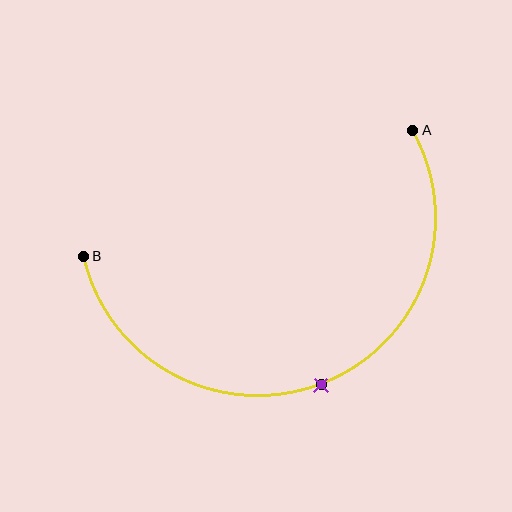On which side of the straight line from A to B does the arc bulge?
The arc bulges below the straight line connecting A and B.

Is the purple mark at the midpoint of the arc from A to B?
Yes. The purple mark lies on the arc at equal arc-length from both A and B — it is the arc midpoint.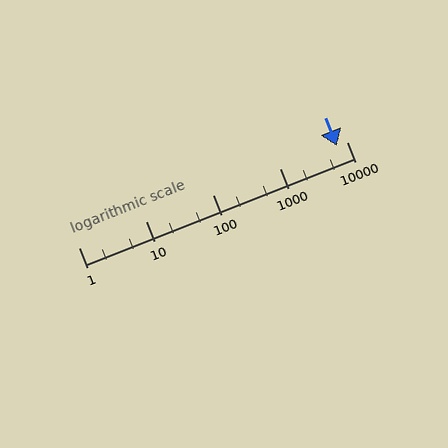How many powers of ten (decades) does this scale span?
The scale spans 4 decades, from 1 to 10000.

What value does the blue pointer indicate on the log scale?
The pointer indicates approximately 7100.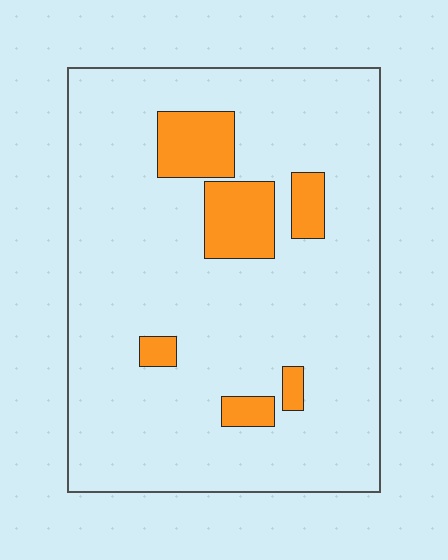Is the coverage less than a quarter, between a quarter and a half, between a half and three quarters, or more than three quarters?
Less than a quarter.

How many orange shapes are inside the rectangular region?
6.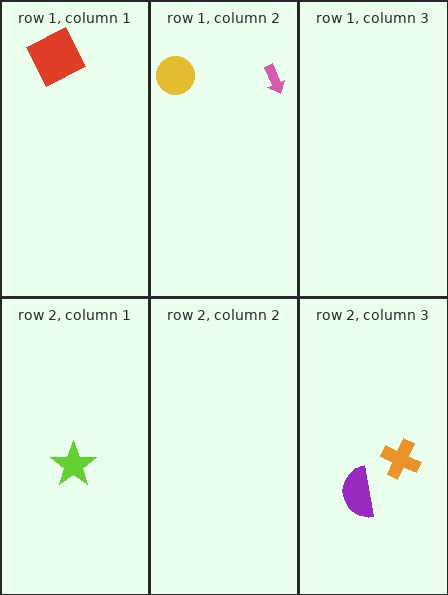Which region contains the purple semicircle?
The row 2, column 3 region.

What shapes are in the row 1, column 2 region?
The pink arrow, the yellow circle.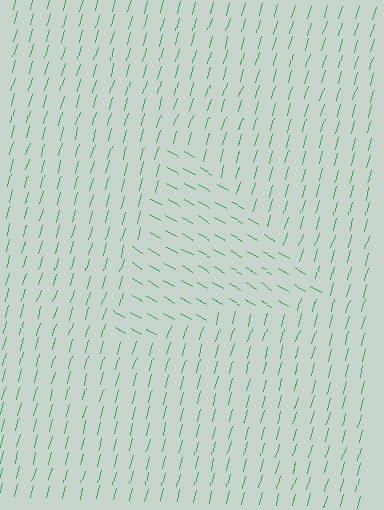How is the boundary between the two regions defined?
The boundary is defined purely by a change in line orientation (approximately 75 degrees difference). All lines are the same color and thickness.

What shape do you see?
I see a triangle.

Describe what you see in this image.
The image is filled with small green line segments. A triangle region in the image has lines oriented differently from the surrounding lines, creating a visible texture boundary.